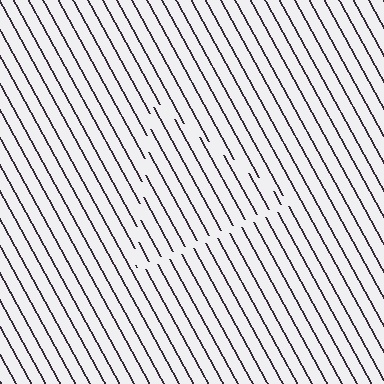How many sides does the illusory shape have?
3 sides — the line-ends trace a triangle.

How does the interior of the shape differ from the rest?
The interior of the shape contains the same grating, shifted by half a period — the contour is defined by the phase discontinuity where line-ends from the inner and outer gratings abut.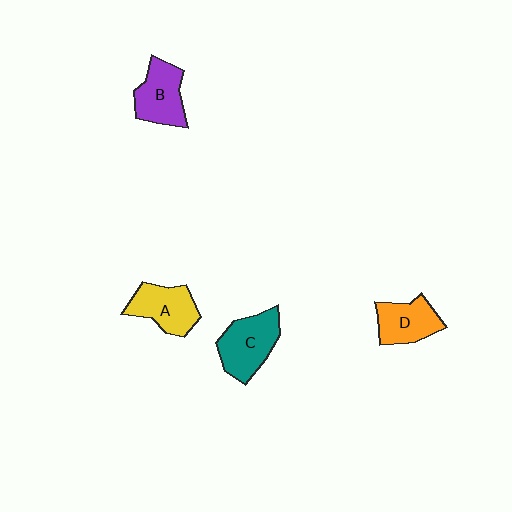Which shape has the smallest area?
Shape D (orange).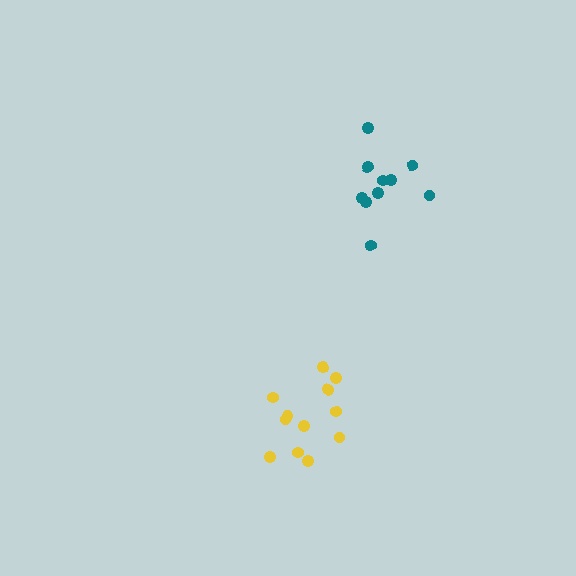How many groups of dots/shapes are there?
There are 2 groups.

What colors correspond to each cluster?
The clusters are colored: teal, yellow.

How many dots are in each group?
Group 1: 10 dots, Group 2: 12 dots (22 total).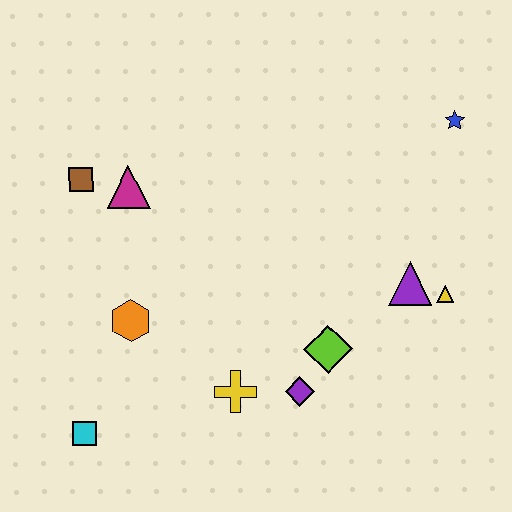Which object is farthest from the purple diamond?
The blue star is farthest from the purple diamond.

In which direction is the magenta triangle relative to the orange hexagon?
The magenta triangle is above the orange hexagon.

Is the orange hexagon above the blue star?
No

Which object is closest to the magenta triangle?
The brown square is closest to the magenta triangle.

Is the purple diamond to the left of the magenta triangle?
No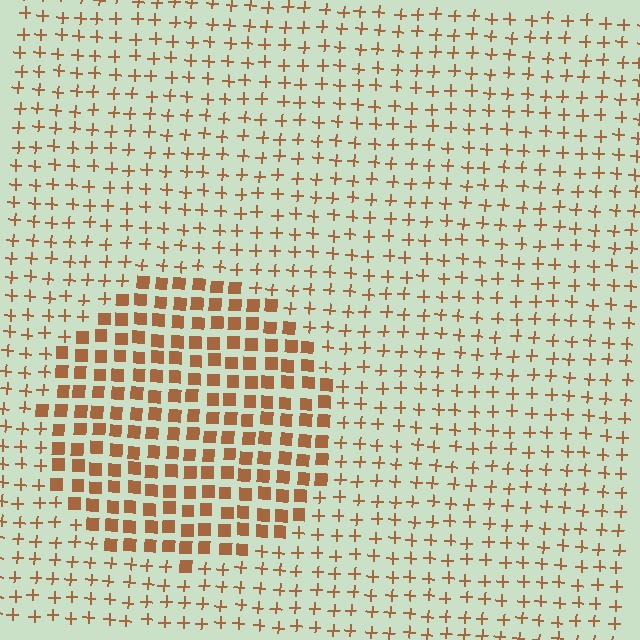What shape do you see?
I see a circle.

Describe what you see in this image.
The image is filled with small brown elements arranged in a uniform grid. A circle-shaped region contains squares, while the surrounding area contains plus signs. The boundary is defined purely by the change in element shape.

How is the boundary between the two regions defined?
The boundary is defined by a change in element shape: squares inside vs. plus signs outside. All elements share the same color and spacing.